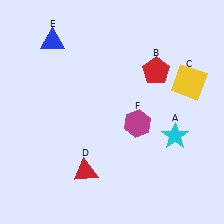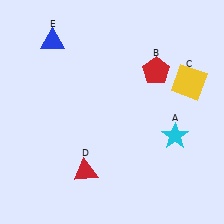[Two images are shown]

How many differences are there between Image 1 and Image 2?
There is 1 difference between the two images.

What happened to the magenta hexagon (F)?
The magenta hexagon (F) was removed in Image 2. It was in the bottom-right area of Image 1.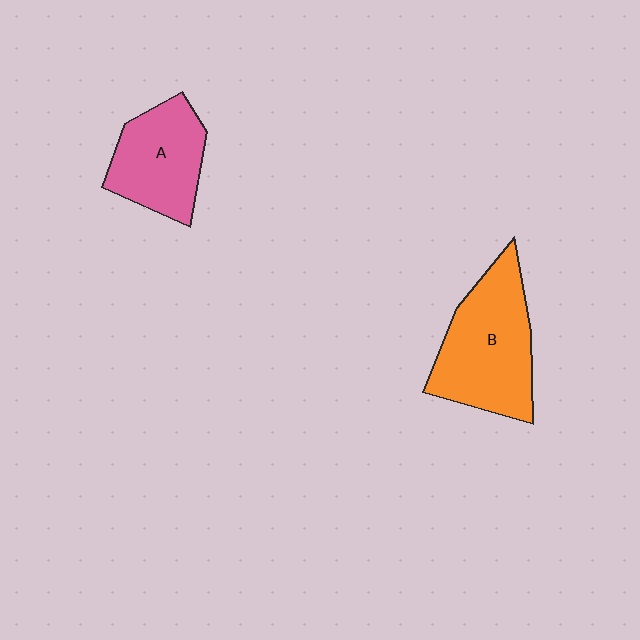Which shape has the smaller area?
Shape A (pink).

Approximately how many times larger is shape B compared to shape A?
Approximately 1.4 times.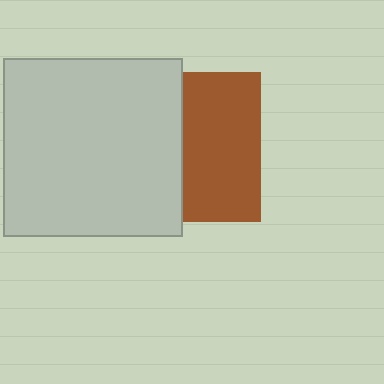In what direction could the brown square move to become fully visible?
The brown square could move right. That would shift it out from behind the light gray square entirely.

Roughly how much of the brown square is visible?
About half of it is visible (roughly 51%).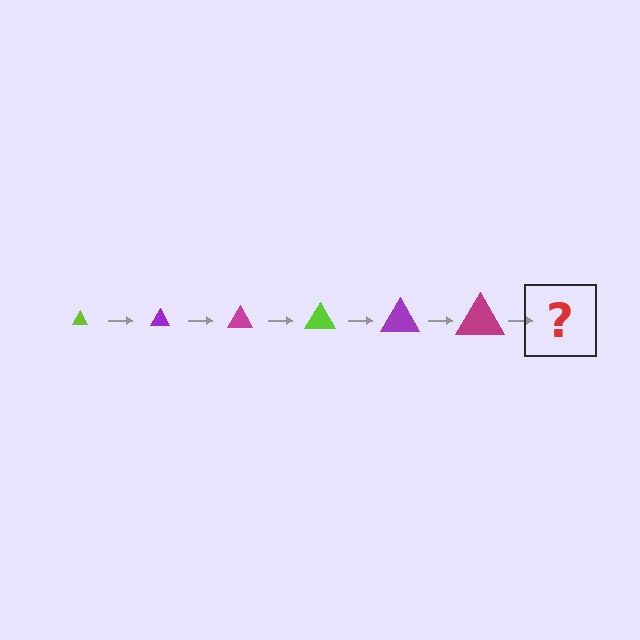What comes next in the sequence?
The next element should be a lime triangle, larger than the previous one.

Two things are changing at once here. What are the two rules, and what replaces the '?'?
The two rules are that the triangle grows larger each step and the color cycles through lime, purple, and magenta. The '?' should be a lime triangle, larger than the previous one.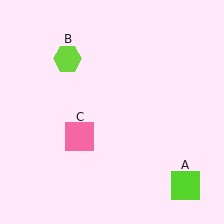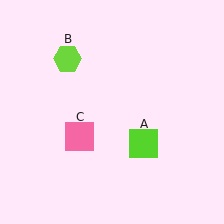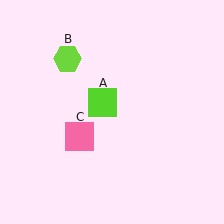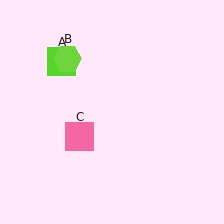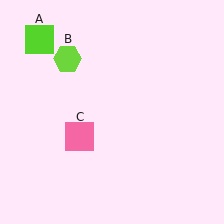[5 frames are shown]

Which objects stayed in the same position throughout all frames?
Lime hexagon (object B) and pink square (object C) remained stationary.